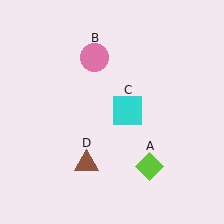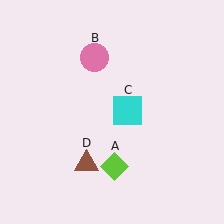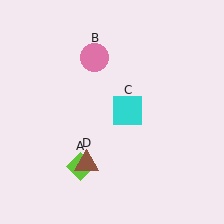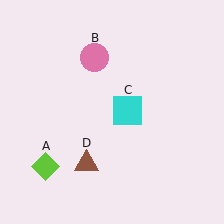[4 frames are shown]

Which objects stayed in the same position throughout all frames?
Pink circle (object B) and cyan square (object C) and brown triangle (object D) remained stationary.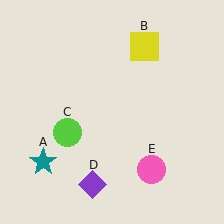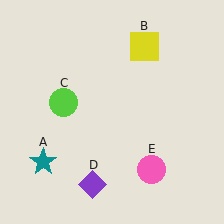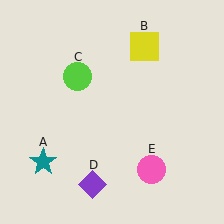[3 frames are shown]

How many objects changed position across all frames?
1 object changed position: lime circle (object C).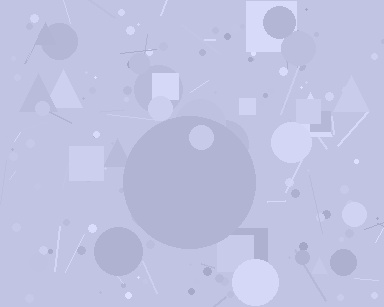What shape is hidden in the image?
A circle is hidden in the image.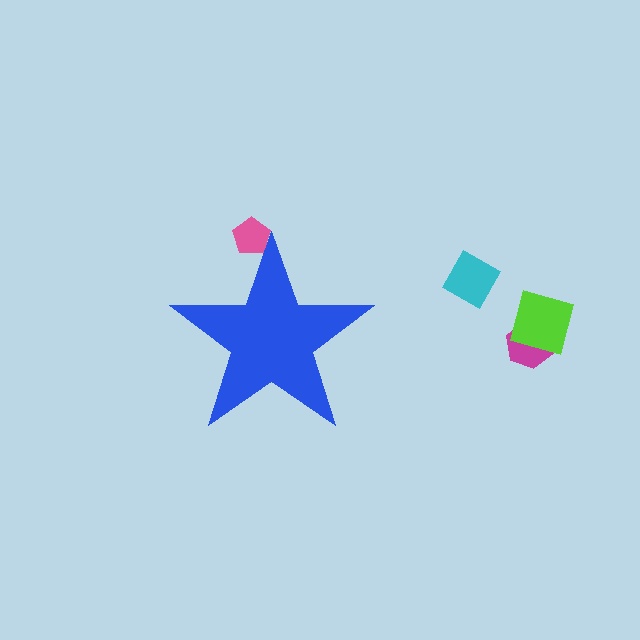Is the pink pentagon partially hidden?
Yes, the pink pentagon is partially hidden behind the blue star.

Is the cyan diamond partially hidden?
No, the cyan diamond is fully visible.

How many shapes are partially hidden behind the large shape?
1 shape is partially hidden.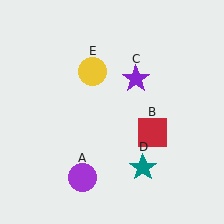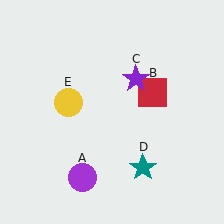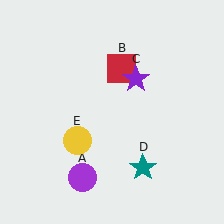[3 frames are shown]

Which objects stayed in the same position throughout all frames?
Purple circle (object A) and purple star (object C) and teal star (object D) remained stationary.